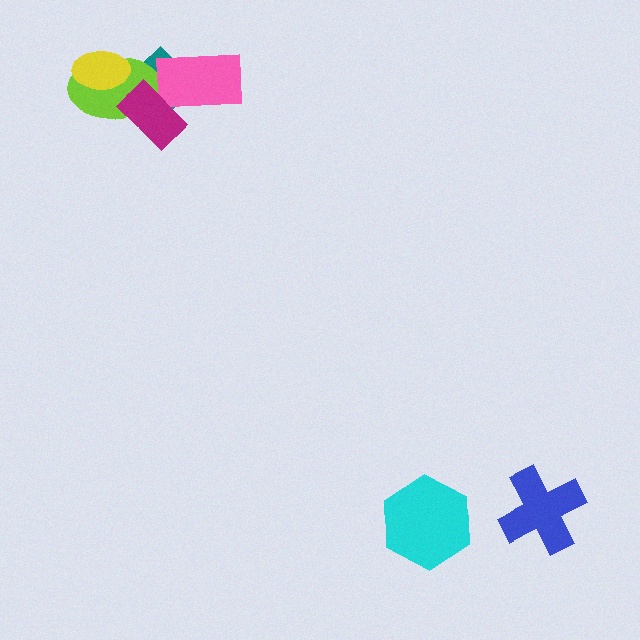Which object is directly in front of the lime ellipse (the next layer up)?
The yellow ellipse is directly in front of the lime ellipse.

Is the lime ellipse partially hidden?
Yes, it is partially covered by another shape.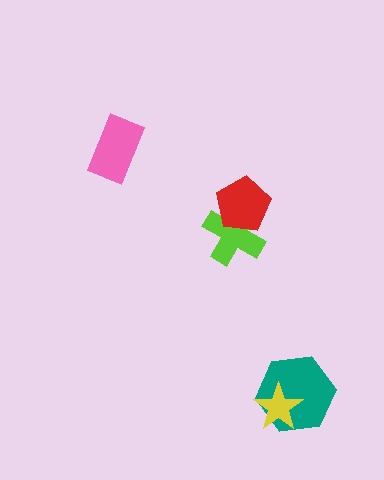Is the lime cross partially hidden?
Yes, it is partially covered by another shape.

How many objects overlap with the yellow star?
1 object overlaps with the yellow star.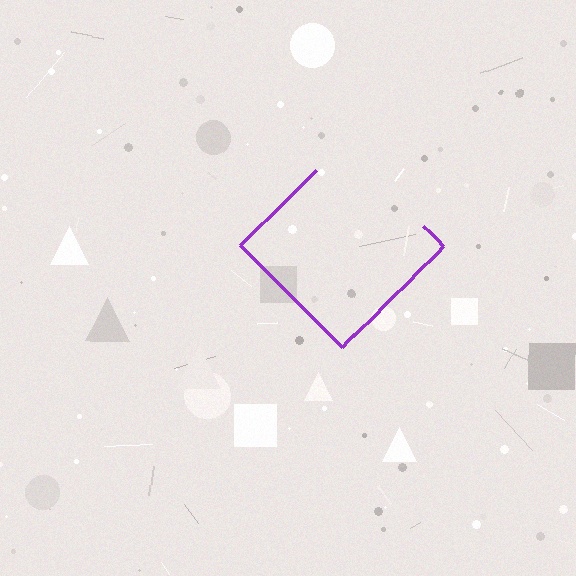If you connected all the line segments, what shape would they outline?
They would outline a diamond.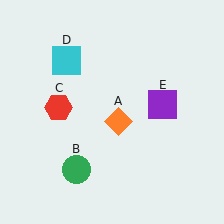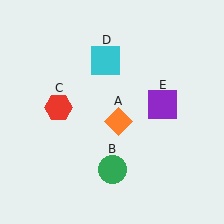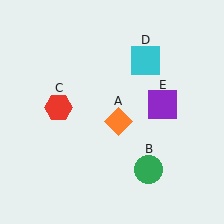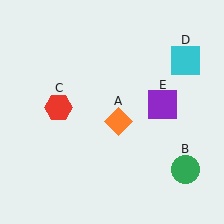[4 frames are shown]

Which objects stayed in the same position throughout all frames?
Orange diamond (object A) and red hexagon (object C) and purple square (object E) remained stationary.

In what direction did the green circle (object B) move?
The green circle (object B) moved right.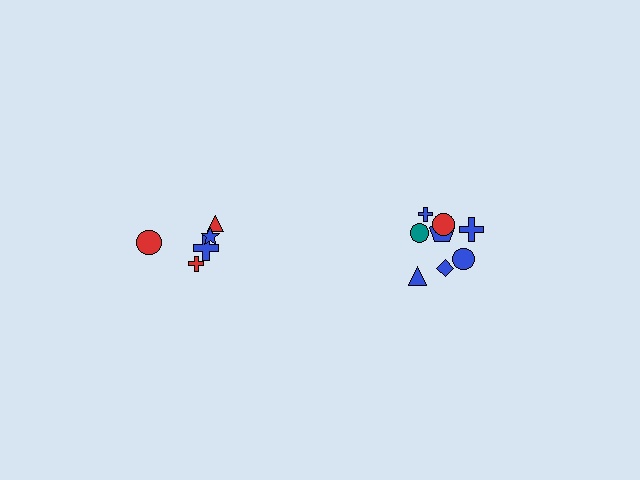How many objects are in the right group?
There are 8 objects.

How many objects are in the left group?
There are 5 objects.